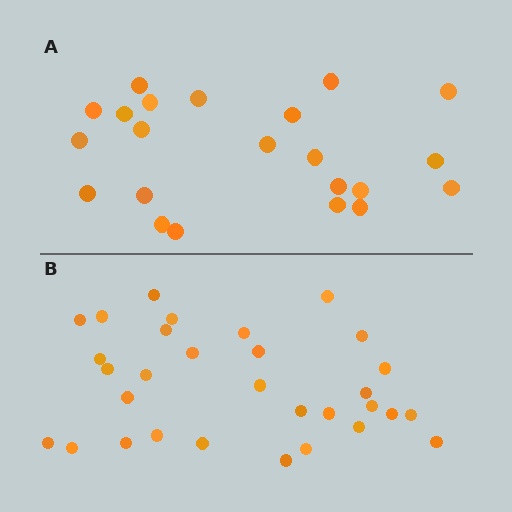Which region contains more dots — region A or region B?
Region B (the bottom region) has more dots.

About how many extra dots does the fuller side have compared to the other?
Region B has roughly 8 or so more dots than region A.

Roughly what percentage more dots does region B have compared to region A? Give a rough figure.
About 40% more.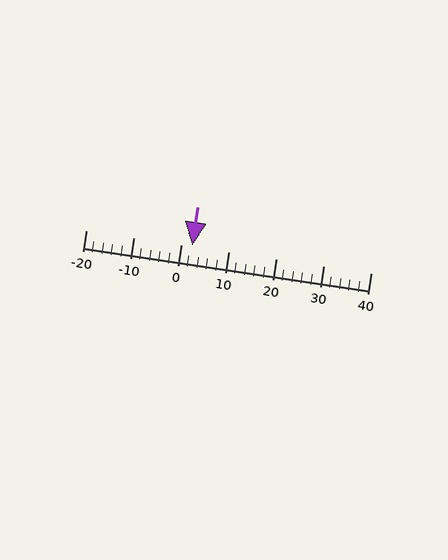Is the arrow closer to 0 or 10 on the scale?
The arrow is closer to 0.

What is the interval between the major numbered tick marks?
The major tick marks are spaced 10 units apart.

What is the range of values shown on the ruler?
The ruler shows values from -20 to 40.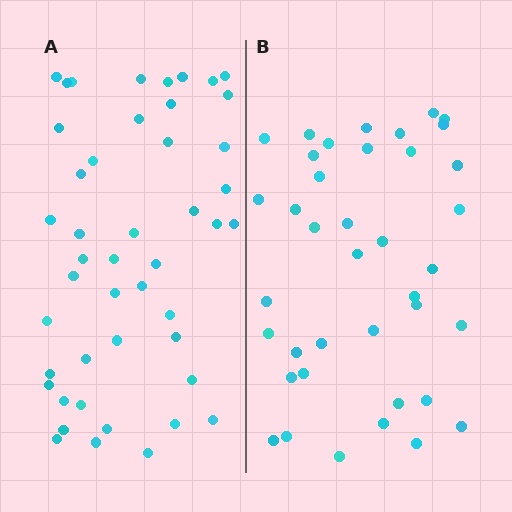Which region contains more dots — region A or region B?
Region A (the left region) has more dots.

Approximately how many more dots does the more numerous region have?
Region A has roughly 8 or so more dots than region B.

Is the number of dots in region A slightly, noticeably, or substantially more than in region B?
Region A has only slightly more — the two regions are fairly close. The ratio is roughly 1.2 to 1.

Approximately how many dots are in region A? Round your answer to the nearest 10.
About 50 dots. (The exact count is 46, which rounds to 50.)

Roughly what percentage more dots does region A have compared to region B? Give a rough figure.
About 20% more.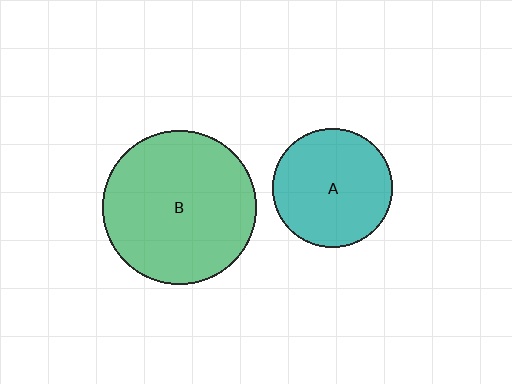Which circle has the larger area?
Circle B (green).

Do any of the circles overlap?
No, none of the circles overlap.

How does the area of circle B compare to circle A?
Approximately 1.7 times.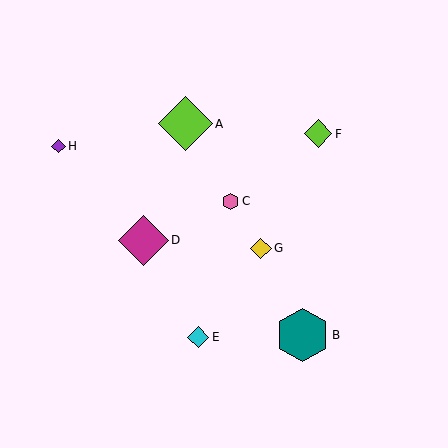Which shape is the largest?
The lime diamond (labeled A) is the largest.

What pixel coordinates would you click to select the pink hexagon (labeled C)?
Click at (231, 201) to select the pink hexagon C.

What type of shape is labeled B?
Shape B is a teal hexagon.